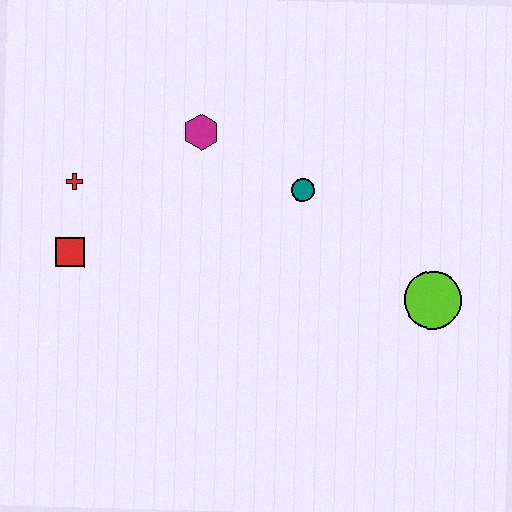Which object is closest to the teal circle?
The magenta hexagon is closest to the teal circle.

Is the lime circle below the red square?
Yes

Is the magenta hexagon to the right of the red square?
Yes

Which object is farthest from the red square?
The lime circle is farthest from the red square.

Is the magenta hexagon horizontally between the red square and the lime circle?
Yes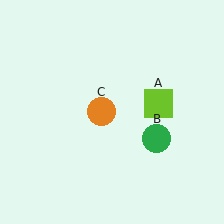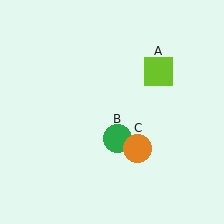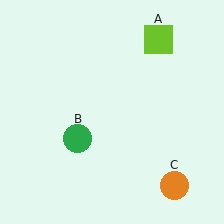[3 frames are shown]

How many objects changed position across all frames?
3 objects changed position: lime square (object A), green circle (object B), orange circle (object C).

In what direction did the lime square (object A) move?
The lime square (object A) moved up.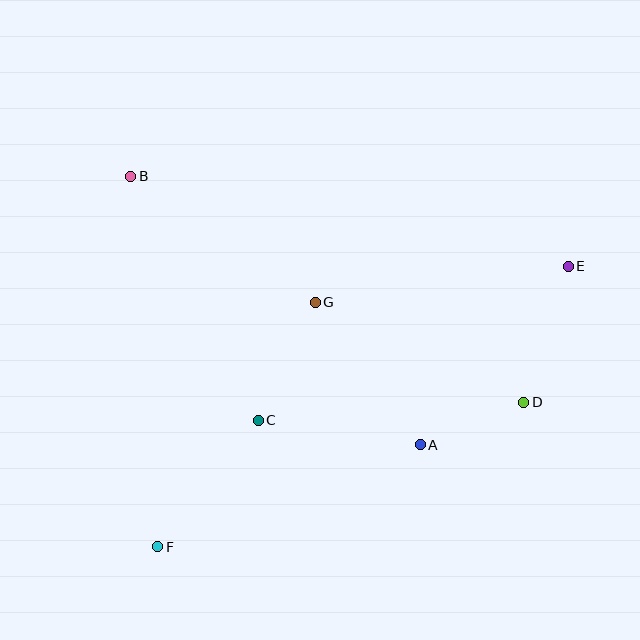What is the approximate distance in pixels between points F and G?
The distance between F and G is approximately 291 pixels.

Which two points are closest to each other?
Points A and D are closest to each other.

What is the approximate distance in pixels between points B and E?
The distance between B and E is approximately 446 pixels.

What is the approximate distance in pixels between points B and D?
The distance between B and D is approximately 453 pixels.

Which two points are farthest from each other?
Points E and F are farthest from each other.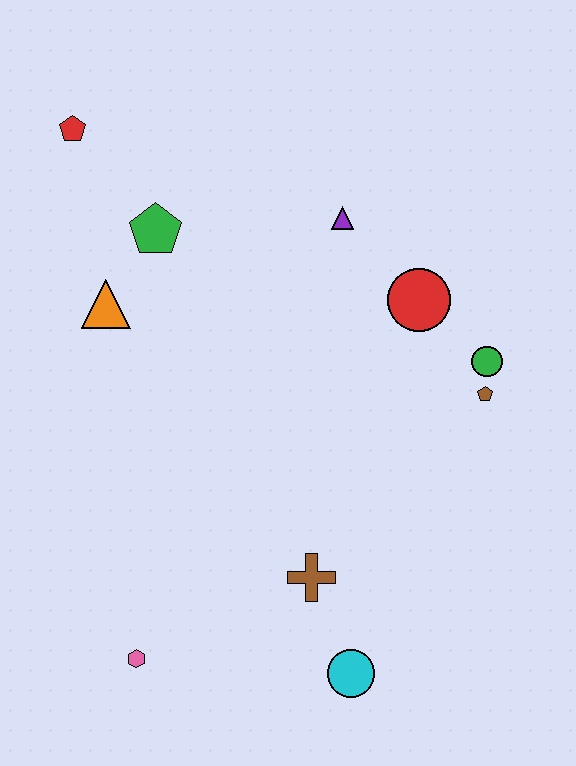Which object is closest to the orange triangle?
The green pentagon is closest to the orange triangle.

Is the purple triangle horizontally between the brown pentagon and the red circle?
No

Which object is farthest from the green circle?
The red pentagon is farthest from the green circle.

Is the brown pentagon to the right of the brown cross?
Yes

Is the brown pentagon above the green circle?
No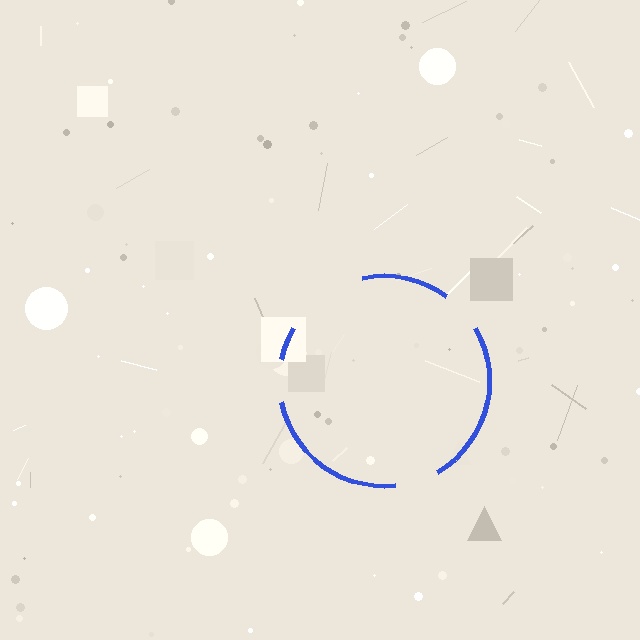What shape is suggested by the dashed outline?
The dashed outline suggests a circle.